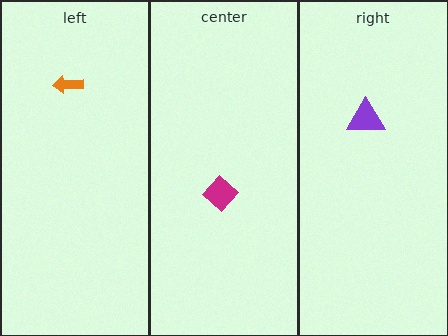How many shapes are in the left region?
1.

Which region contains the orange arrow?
The left region.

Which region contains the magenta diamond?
The center region.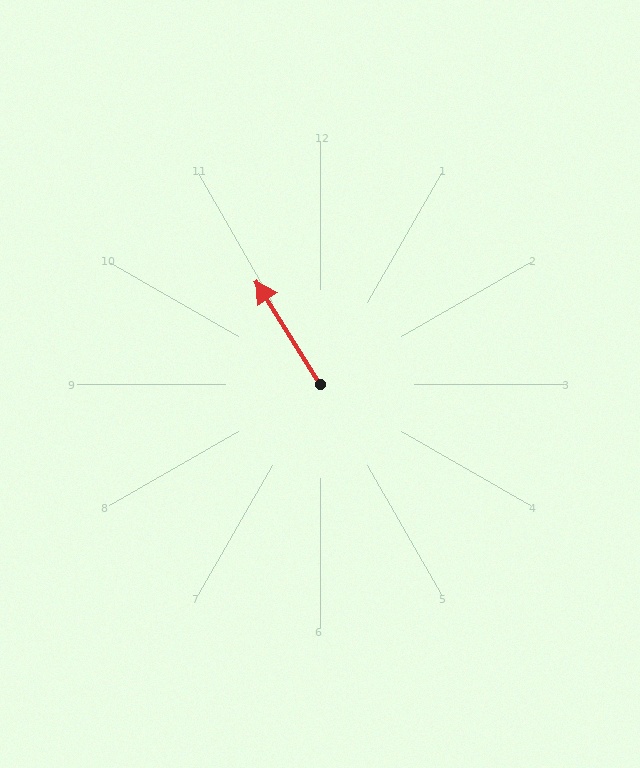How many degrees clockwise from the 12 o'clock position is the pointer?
Approximately 328 degrees.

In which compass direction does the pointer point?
Northwest.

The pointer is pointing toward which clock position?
Roughly 11 o'clock.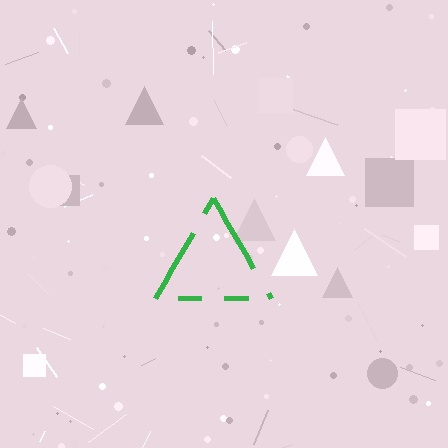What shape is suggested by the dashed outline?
The dashed outline suggests a triangle.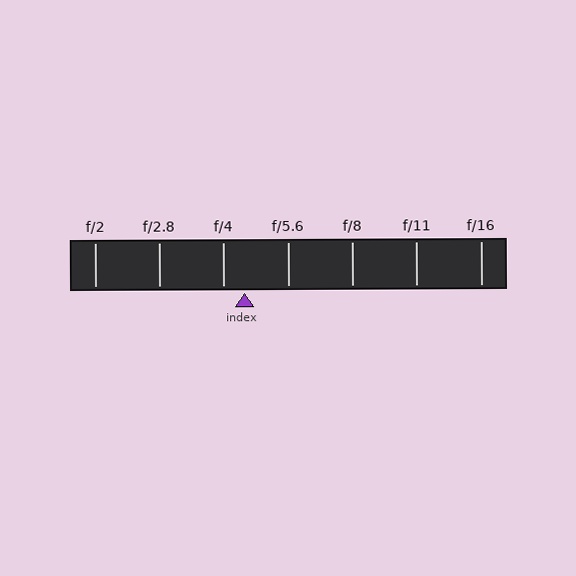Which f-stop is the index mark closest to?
The index mark is closest to f/4.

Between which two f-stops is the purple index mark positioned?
The index mark is between f/4 and f/5.6.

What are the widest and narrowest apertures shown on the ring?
The widest aperture shown is f/2 and the narrowest is f/16.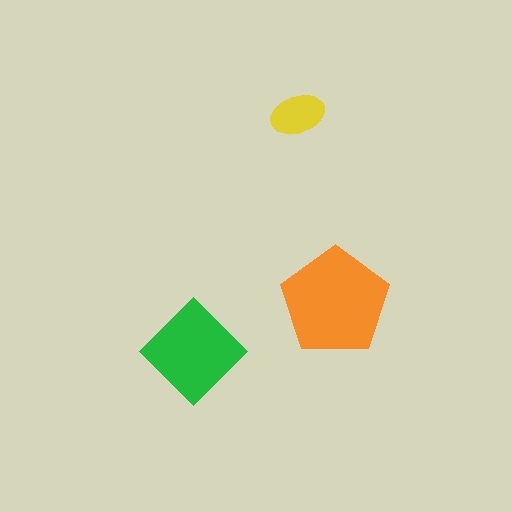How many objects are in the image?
There are 3 objects in the image.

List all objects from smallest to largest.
The yellow ellipse, the green diamond, the orange pentagon.